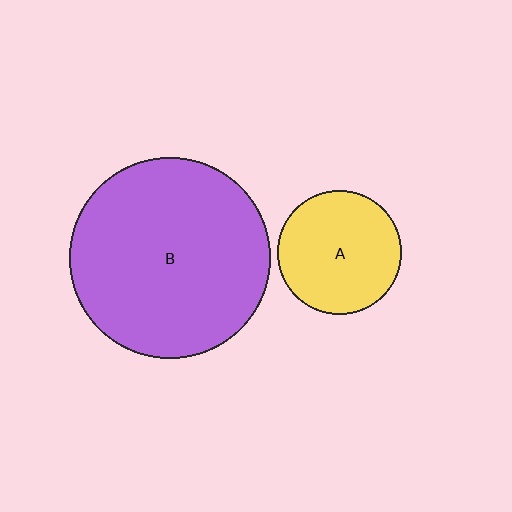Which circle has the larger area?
Circle B (purple).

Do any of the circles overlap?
No, none of the circles overlap.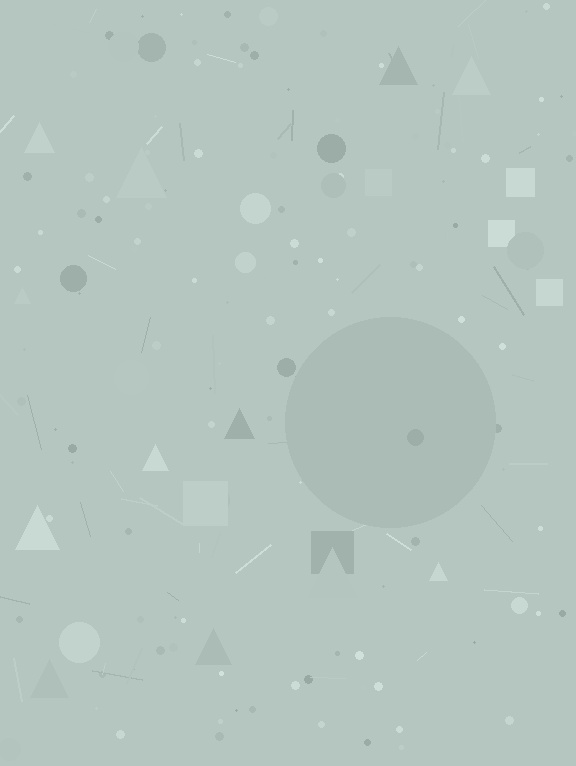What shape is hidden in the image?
A circle is hidden in the image.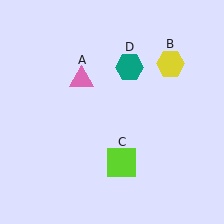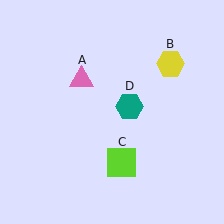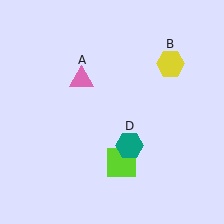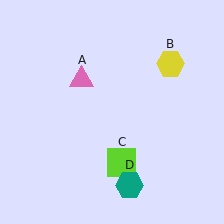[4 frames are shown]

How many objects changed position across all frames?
1 object changed position: teal hexagon (object D).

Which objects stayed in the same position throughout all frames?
Pink triangle (object A) and yellow hexagon (object B) and lime square (object C) remained stationary.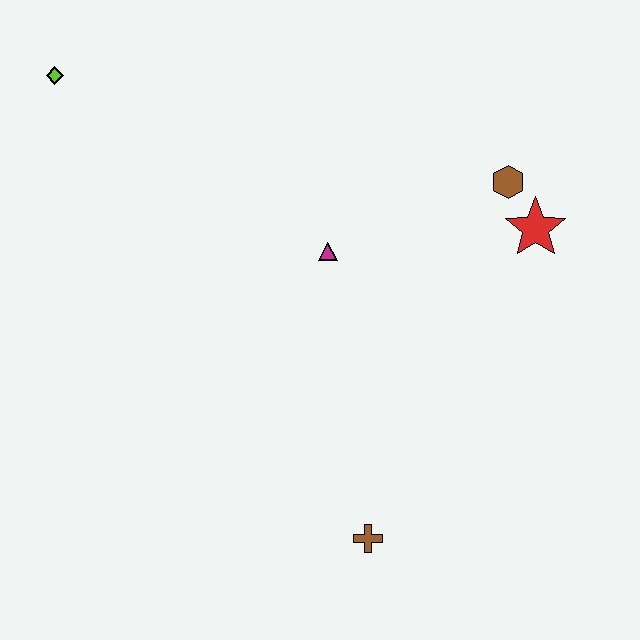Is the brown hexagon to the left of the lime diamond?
No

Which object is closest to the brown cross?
The magenta triangle is closest to the brown cross.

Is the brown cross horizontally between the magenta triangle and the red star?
Yes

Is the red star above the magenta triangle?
Yes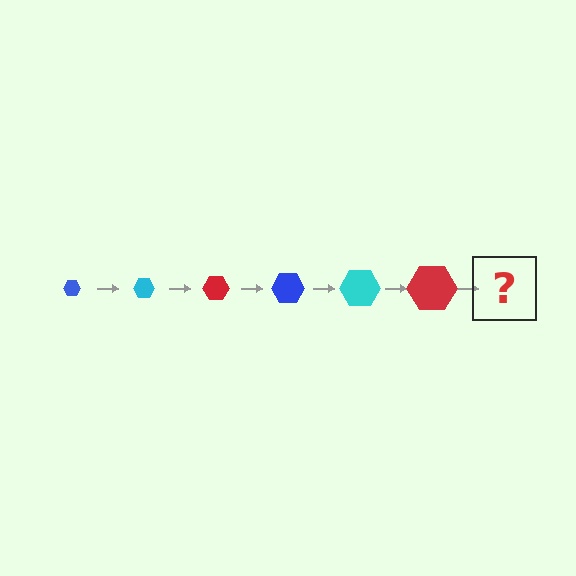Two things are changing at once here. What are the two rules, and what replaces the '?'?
The two rules are that the hexagon grows larger each step and the color cycles through blue, cyan, and red. The '?' should be a blue hexagon, larger than the previous one.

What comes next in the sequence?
The next element should be a blue hexagon, larger than the previous one.